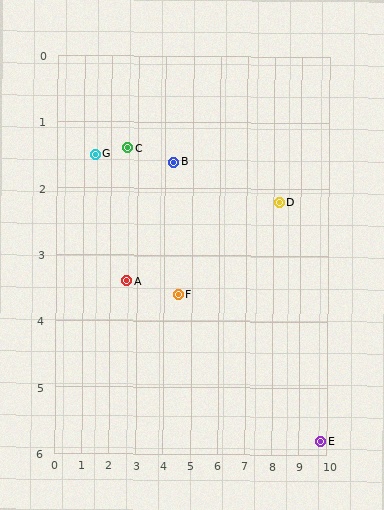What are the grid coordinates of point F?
Point F is at approximately (4.5, 3.6).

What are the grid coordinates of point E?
Point E is at approximately (9.8, 5.8).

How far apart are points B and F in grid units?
Points B and F are about 2.0 grid units apart.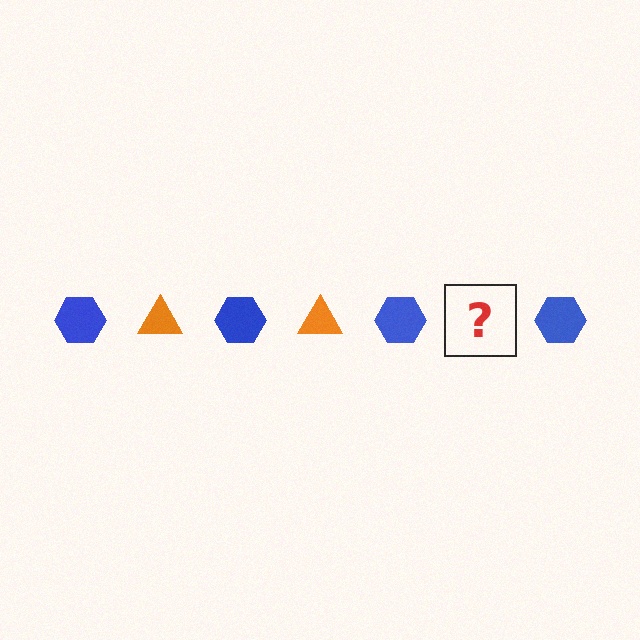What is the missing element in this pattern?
The missing element is an orange triangle.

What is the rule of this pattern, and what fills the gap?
The rule is that the pattern alternates between blue hexagon and orange triangle. The gap should be filled with an orange triangle.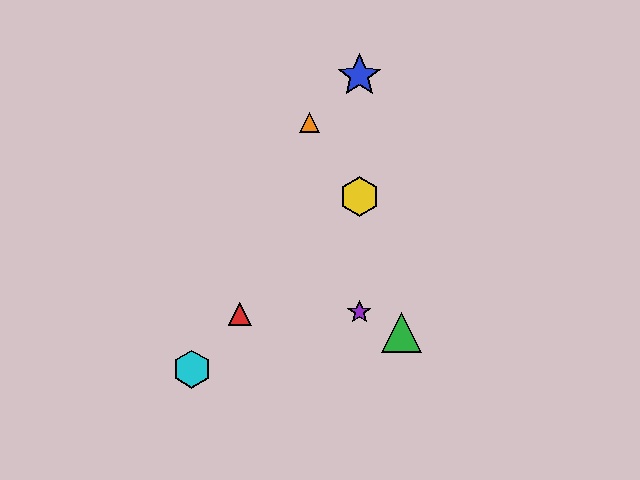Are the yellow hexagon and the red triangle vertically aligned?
No, the yellow hexagon is at x≈359 and the red triangle is at x≈240.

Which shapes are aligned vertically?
The blue star, the yellow hexagon, the purple star are aligned vertically.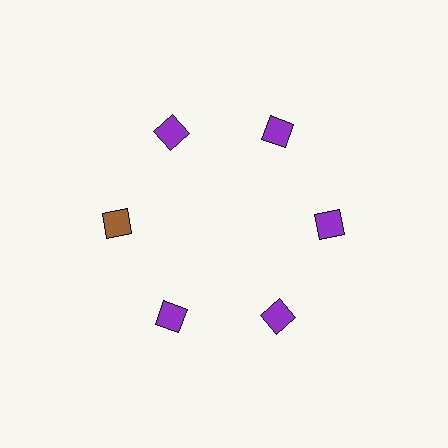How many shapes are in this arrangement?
There are 6 shapes arranged in a ring pattern.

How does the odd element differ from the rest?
It has a different color: brown instead of purple.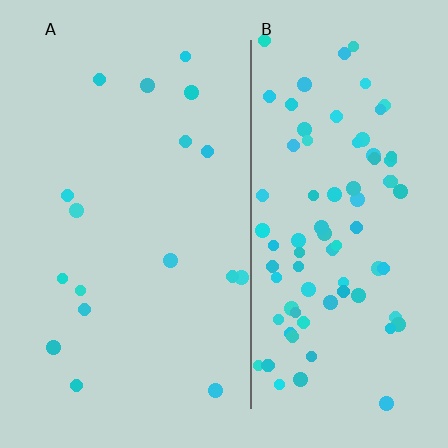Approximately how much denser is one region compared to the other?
Approximately 4.9× — region B over region A.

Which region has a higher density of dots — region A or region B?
B (the right).